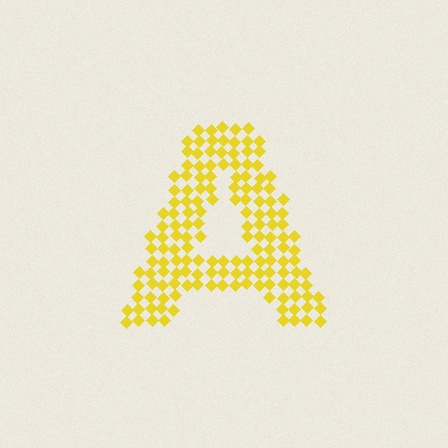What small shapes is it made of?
It is made of small diamonds.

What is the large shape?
The large shape is the letter A.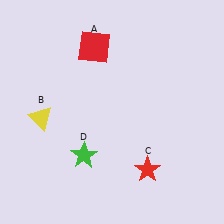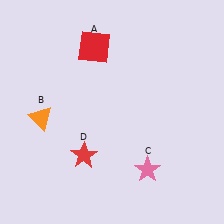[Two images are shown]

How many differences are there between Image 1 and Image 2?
There are 3 differences between the two images.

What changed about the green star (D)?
In Image 1, D is green. In Image 2, it changed to red.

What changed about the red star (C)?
In Image 1, C is red. In Image 2, it changed to pink.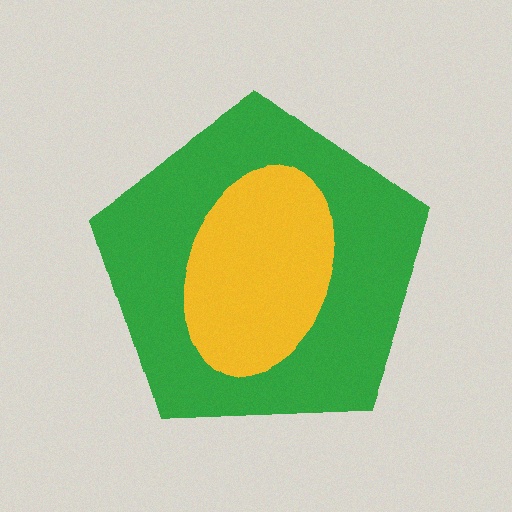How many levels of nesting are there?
2.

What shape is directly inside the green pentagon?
The yellow ellipse.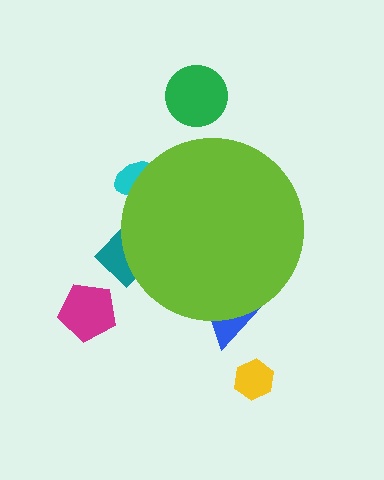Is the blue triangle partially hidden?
Yes, the blue triangle is partially hidden behind the lime circle.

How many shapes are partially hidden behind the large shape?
3 shapes are partially hidden.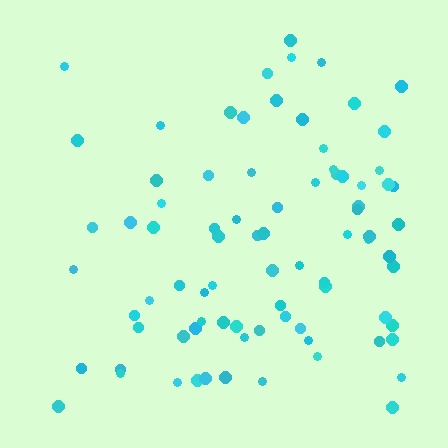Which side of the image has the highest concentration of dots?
The right.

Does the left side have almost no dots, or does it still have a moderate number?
Still a moderate number, just noticeably fewer than the right.